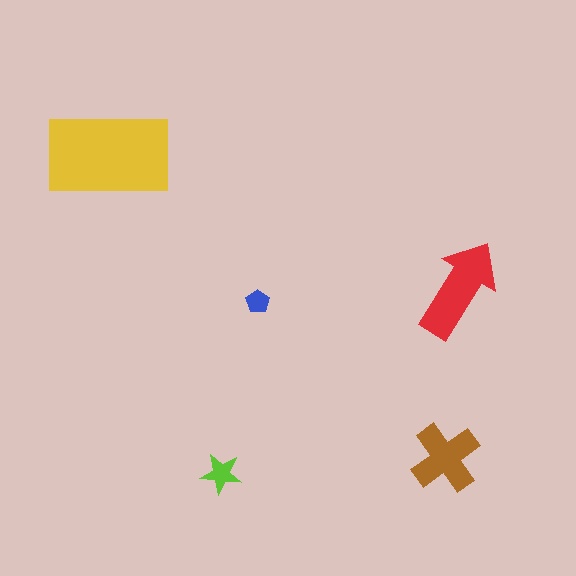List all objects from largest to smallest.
The yellow rectangle, the red arrow, the brown cross, the lime star, the blue pentagon.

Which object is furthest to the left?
The yellow rectangle is leftmost.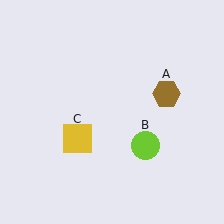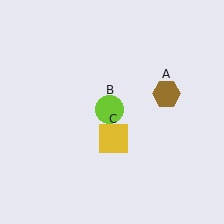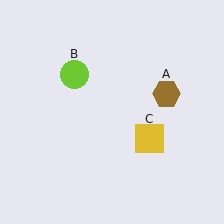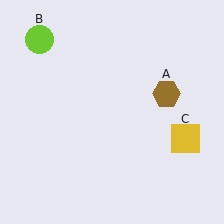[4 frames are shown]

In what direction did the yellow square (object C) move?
The yellow square (object C) moved right.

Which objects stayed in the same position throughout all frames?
Brown hexagon (object A) remained stationary.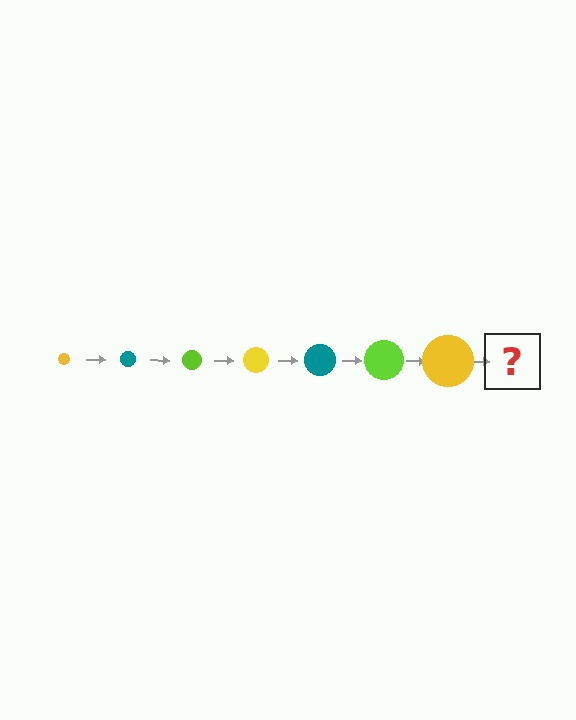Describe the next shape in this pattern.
It should be a teal circle, larger than the previous one.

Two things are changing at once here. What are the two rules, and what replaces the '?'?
The two rules are that the circle grows larger each step and the color cycles through yellow, teal, and lime. The '?' should be a teal circle, larger than the previous one.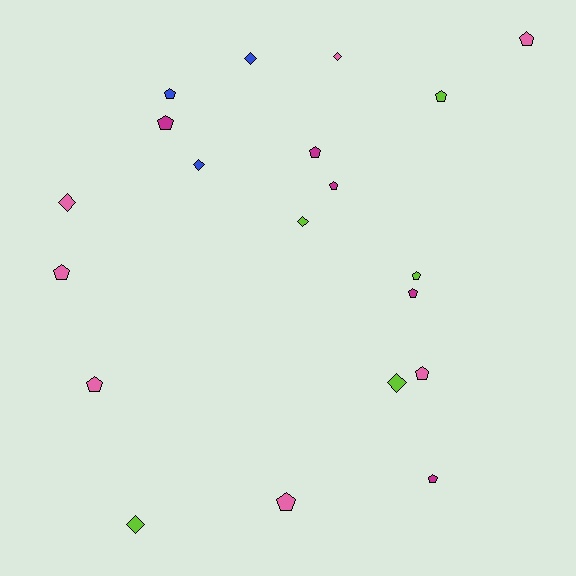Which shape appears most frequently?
Pentagon, with 13 objects.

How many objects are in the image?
There are 20 objects.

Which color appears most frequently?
Pink, with 7 objects.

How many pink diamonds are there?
There are 2 pink diamonds.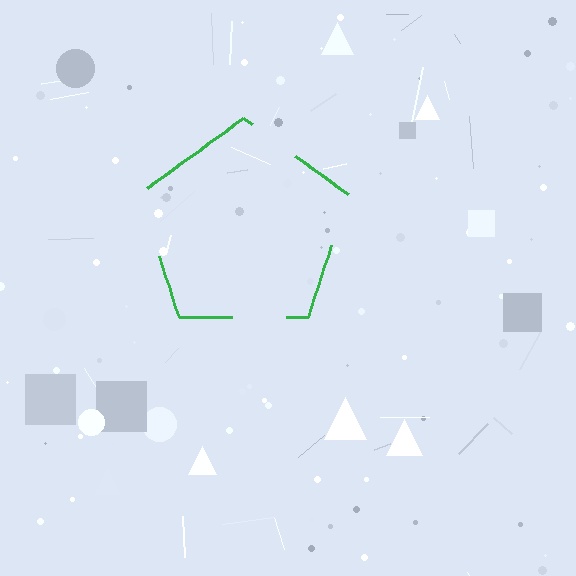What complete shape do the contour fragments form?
The contour fragments form a pentagon.